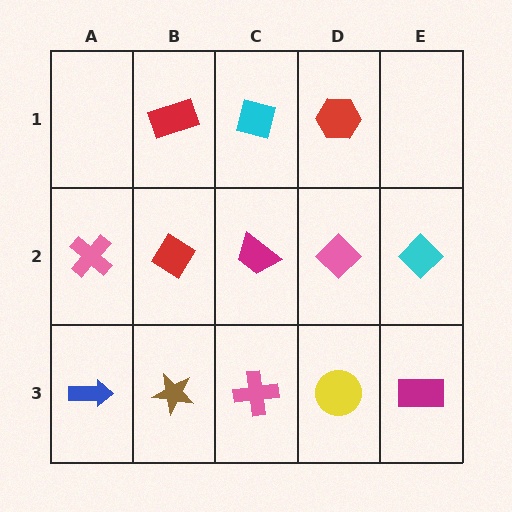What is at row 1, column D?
A red hexagon.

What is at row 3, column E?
A magenta rectangle.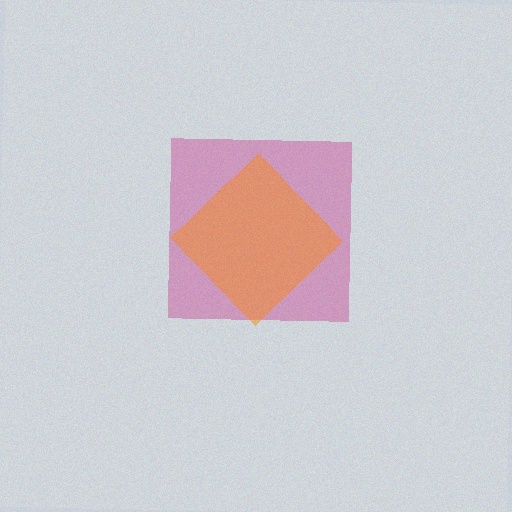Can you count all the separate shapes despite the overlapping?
Yes, there are 2 separate shapes.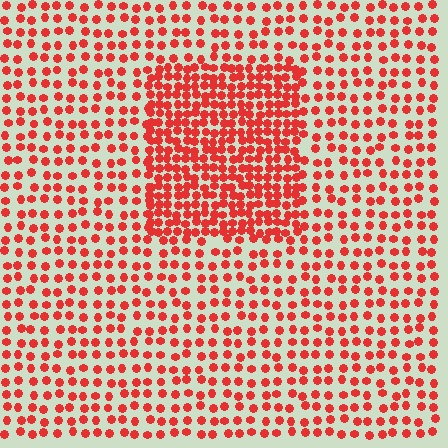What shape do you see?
I see a rectangle.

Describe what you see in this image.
The image contains small red elements arranged at two different densities. A rectangle-shaped region is visible where the elements are more densely packed than the surrounding area.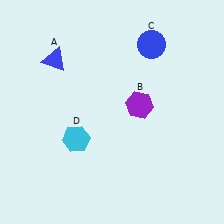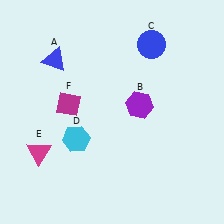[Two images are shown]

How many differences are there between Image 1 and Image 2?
There are 2 differences between the two images.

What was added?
A magenta triangle (E), a magenta diamond (F) were added in Image 2.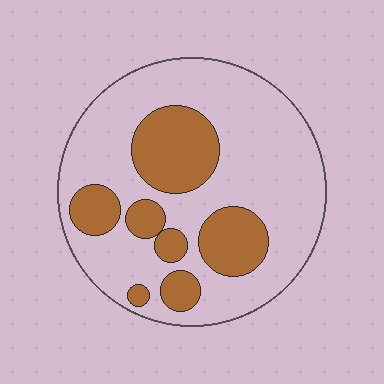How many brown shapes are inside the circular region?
7.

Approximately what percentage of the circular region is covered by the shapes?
Approximately 30%.